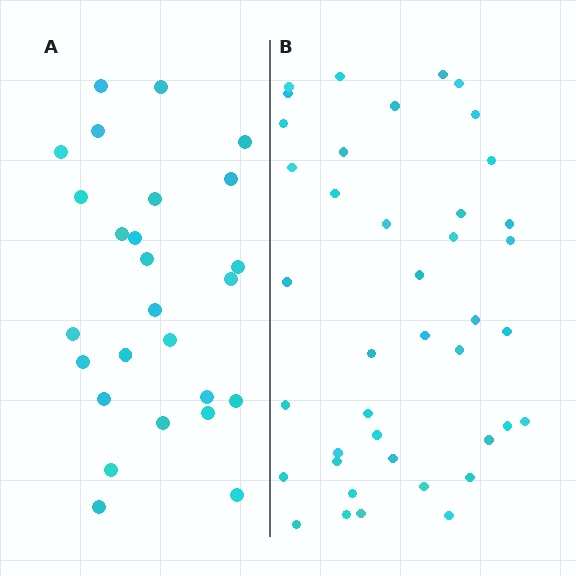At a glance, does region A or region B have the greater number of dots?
Region B (the right region) has more dots.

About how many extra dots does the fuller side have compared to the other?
Region B has approximately 15 more dots than region A.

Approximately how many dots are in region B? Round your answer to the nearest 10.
About 40 dots. (The exact count is 41, which rounds to 40.)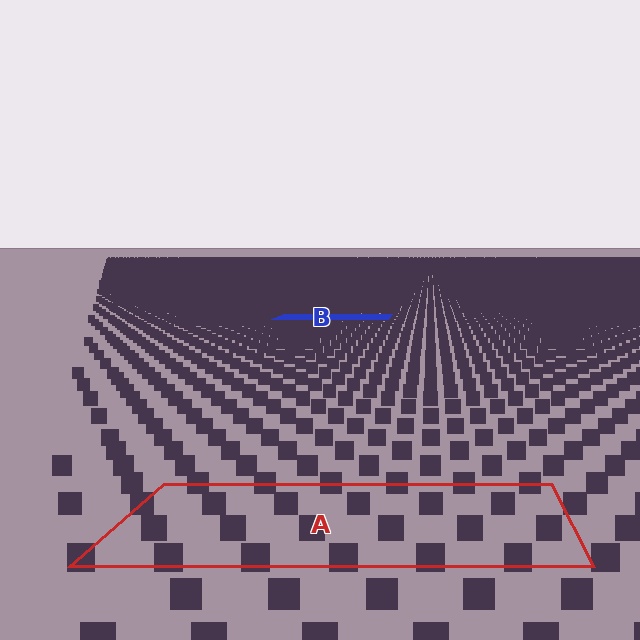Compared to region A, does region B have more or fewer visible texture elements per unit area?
Region B has more texture elements per unit area — they are packed more densely because it is farther away.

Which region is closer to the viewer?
Region A is closer. The texture elements there are larger and more spread out.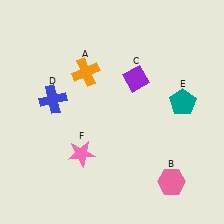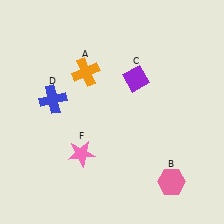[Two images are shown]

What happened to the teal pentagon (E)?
The teal pentagon (E) was removed in Image 2. It was in the top-right area of Image 1.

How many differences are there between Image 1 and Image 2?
There is 1 difference between the two images.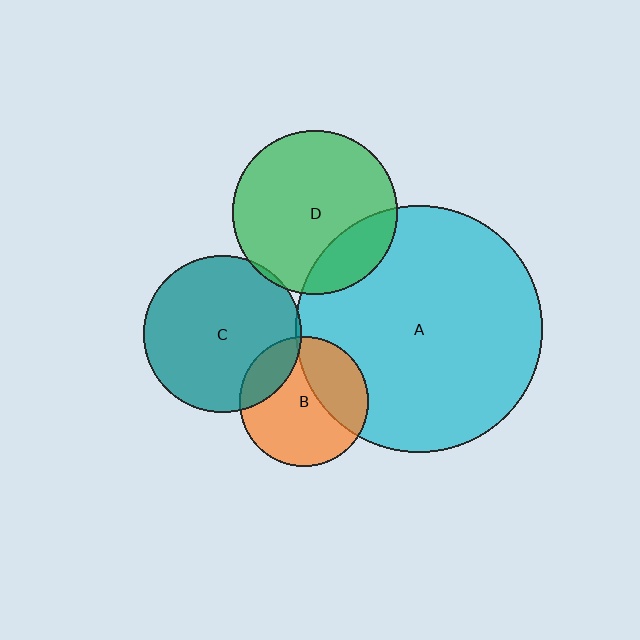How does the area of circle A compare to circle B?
Approximately 3.6 times.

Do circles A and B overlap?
Yes.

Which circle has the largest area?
Circle A (cyan).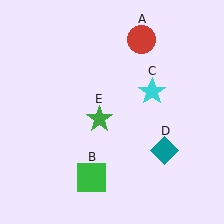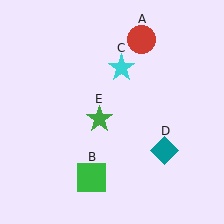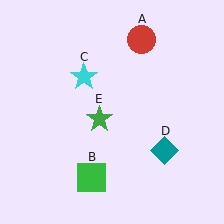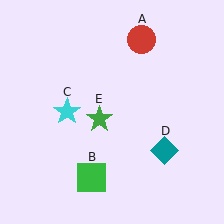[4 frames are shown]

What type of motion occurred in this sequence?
The cyan star (object C) rotated counterclockwise around the center of the scene.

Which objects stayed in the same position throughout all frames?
Red circle (object A) and green square (object B) and teal diamond (object D) and green star (object E) remained stationary.